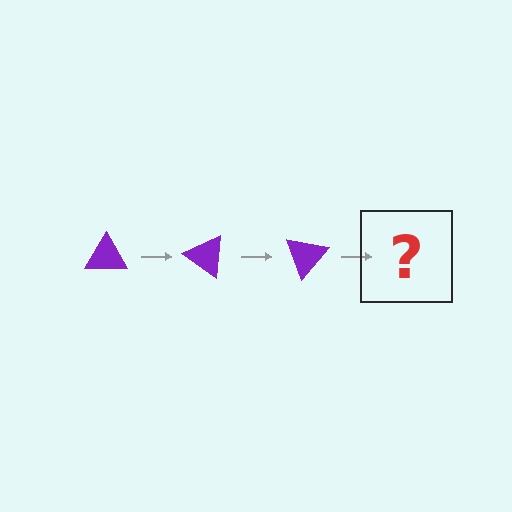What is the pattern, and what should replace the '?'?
The pattern is that the triangle rotates 35 degrees each step. The '?' should be a purple triangle rotated 105 degrees.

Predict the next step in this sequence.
The next step is a purple triangle rotated 105 degrees.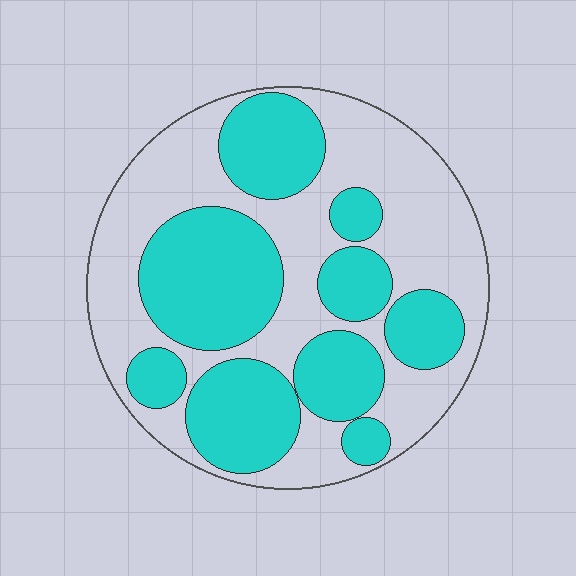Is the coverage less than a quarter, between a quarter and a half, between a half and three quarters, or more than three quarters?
Between a quarter and a half.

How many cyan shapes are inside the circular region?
9.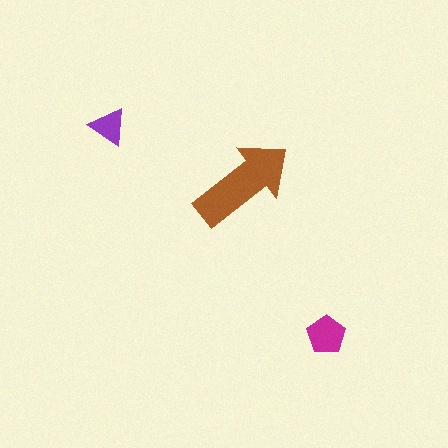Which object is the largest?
The brown arrow.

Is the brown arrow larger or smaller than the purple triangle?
Larger.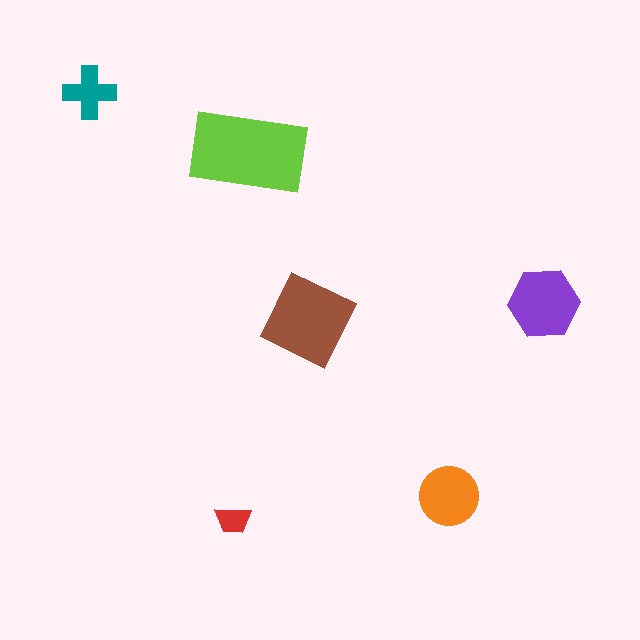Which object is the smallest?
The red trapezoid.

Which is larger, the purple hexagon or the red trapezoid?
The purple hexagon.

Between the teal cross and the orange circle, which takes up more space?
The orange circle.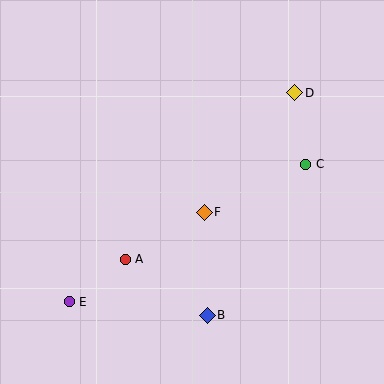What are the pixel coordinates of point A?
Point A is at (125, 259).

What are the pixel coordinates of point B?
Point B is at (207, 315).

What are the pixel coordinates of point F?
Point F is at (204, 212).